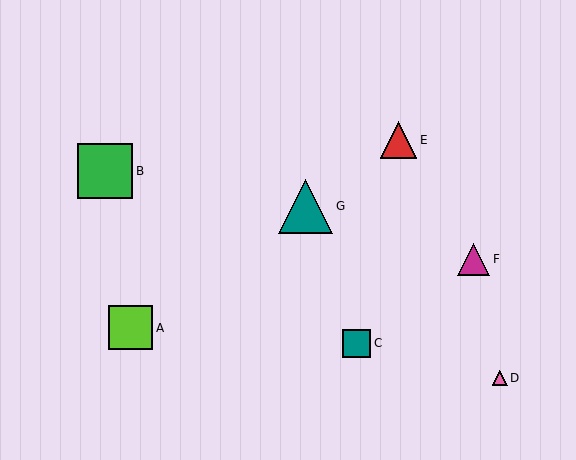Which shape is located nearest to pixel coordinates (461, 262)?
The magenta triangle (labeled F) at (474, 259) is nearest to that location.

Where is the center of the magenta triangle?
The center of the magenta triangle is at (474, 259).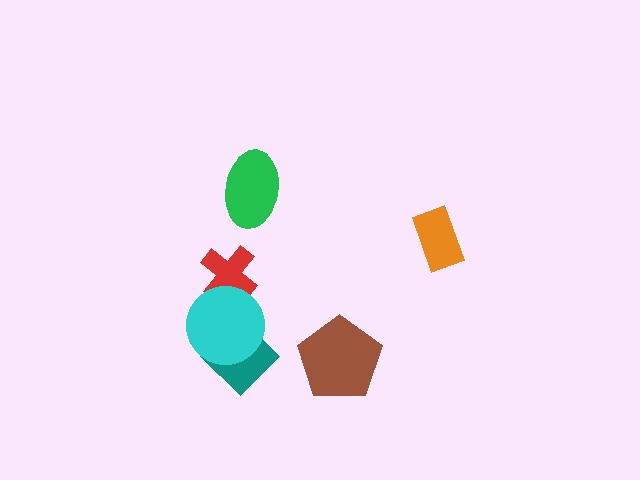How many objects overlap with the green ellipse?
0 objects overlap with the green ellipse.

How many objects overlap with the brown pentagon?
0 objects overlap with the brown pentagon.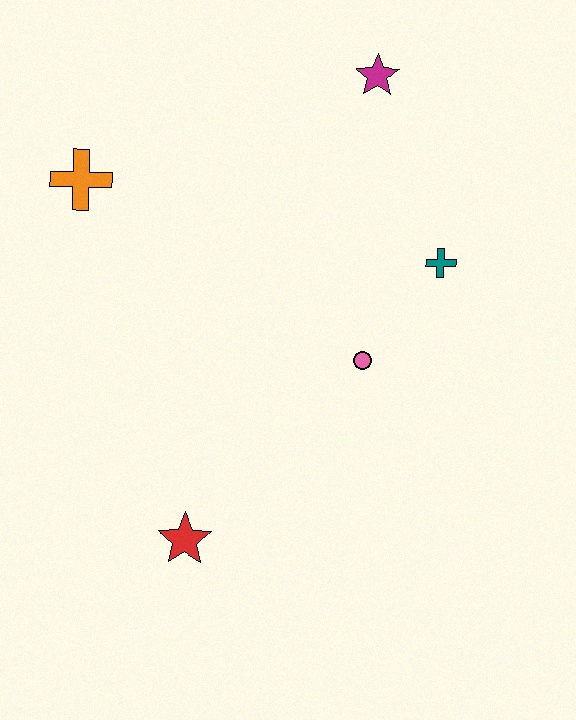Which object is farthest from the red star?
The magenta star is farthest from the red star.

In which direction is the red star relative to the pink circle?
The red star is below the pink circle.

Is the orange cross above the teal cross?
Yes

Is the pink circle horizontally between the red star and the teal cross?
Yes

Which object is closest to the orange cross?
The magenta star is closest to the orange cross.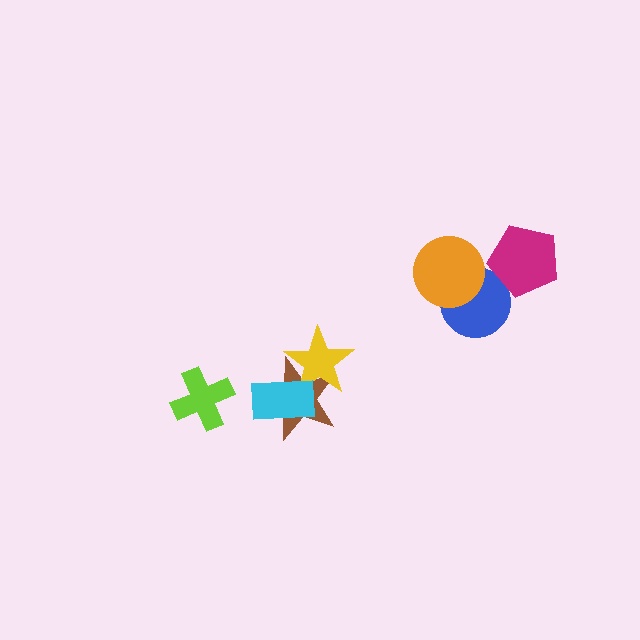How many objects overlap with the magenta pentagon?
1 object overlaps with the magenta pentagon.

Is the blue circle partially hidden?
Yes, it is partially covered by another shape.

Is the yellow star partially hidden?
Yes, it is partially covered by another shape.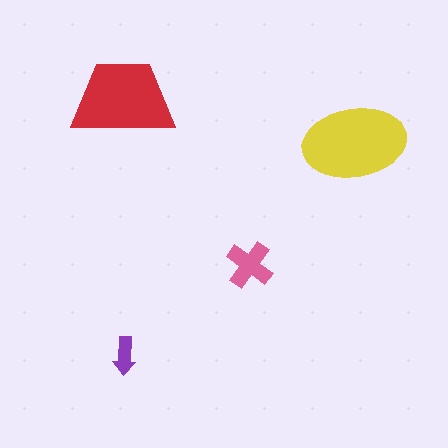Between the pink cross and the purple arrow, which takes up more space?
The pink cross.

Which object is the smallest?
The purple arrow.